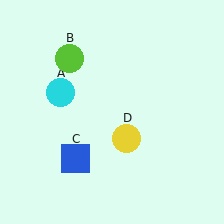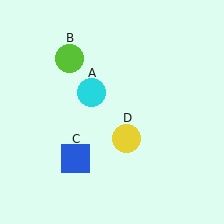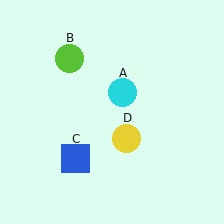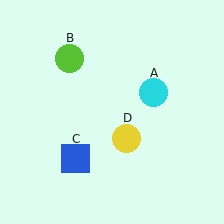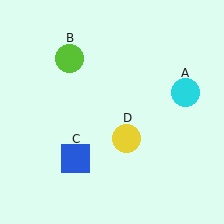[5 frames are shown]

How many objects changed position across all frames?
1 object changed position: cyan circle (object A).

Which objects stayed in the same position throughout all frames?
Lime circle (object B) and blue square (object C) and yellow circle (object D) remained stationary.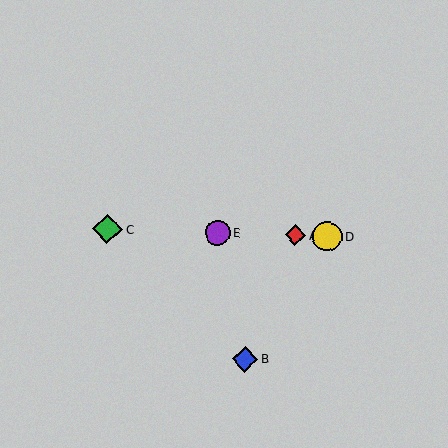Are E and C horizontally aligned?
Yes, both are at y≈233.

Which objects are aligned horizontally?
Objects A, C, D, E are aligned horizontally.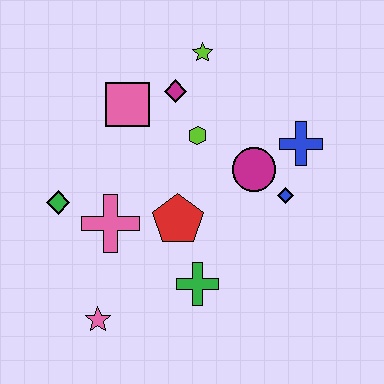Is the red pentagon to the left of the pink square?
No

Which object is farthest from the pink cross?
The blue cross is farthest from the pink cross.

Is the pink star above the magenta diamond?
No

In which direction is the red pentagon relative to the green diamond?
The red pentagon is to the right of the green diamond.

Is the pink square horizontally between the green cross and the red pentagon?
No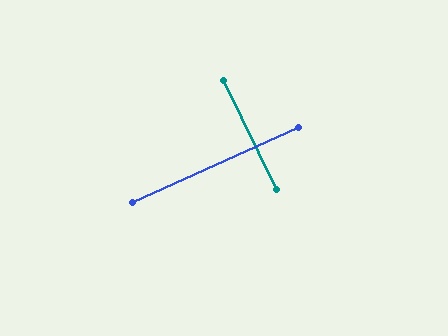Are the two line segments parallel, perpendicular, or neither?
Perpendicular — they meet at approximately 88°.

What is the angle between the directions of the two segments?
Approximately 88 degrees.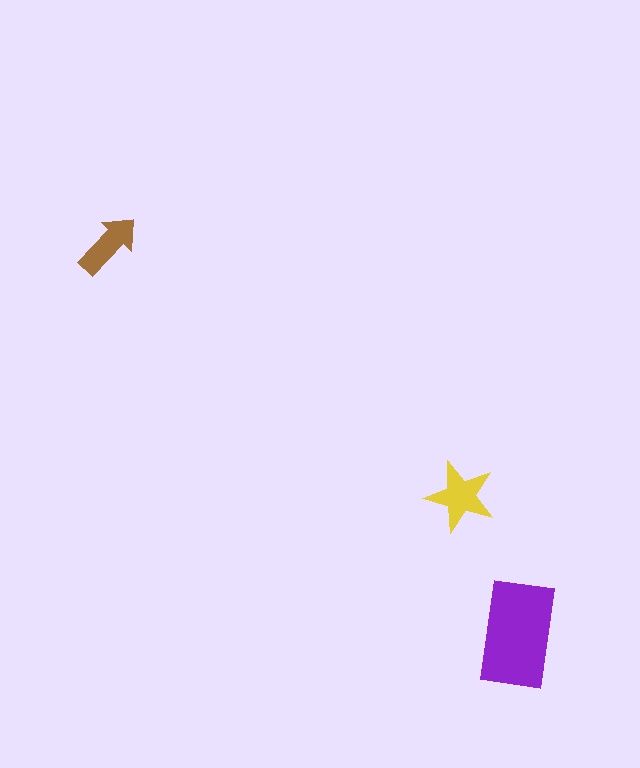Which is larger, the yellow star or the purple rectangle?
The purple rectangle.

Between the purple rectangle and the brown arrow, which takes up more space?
The purple rectangle.